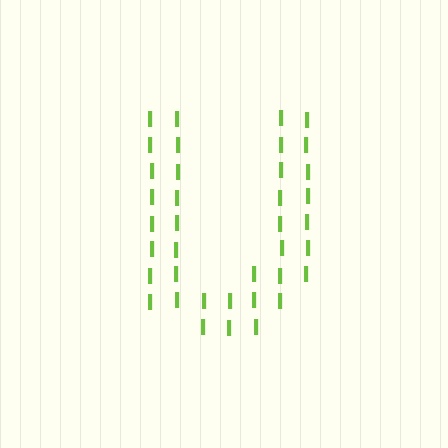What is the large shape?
The large shape is the letter U.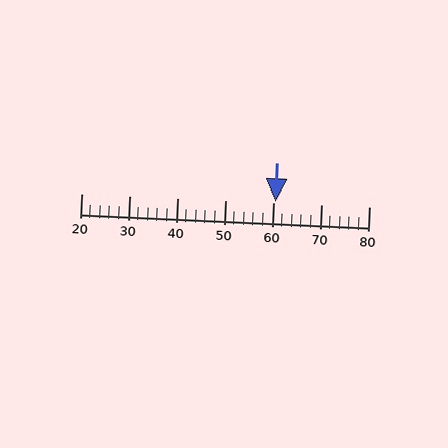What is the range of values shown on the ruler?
The ruler shows values from 20 to 80.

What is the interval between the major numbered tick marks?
The major tick marks are spaced 10 units apart.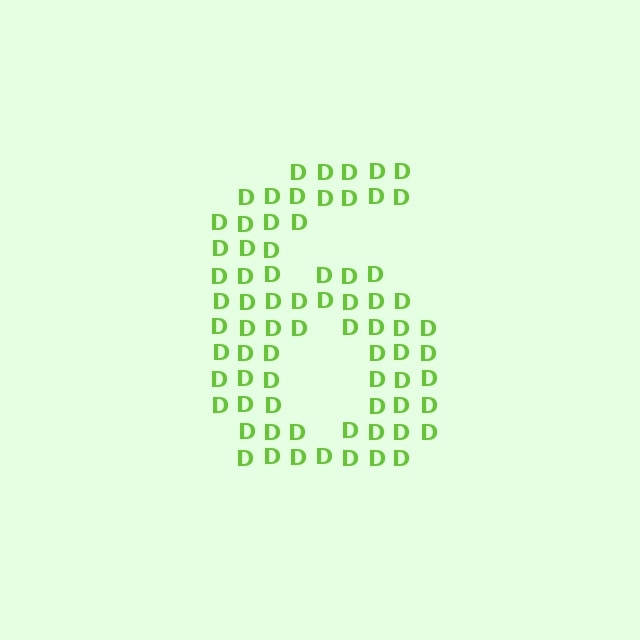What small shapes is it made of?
It is made of small letter D's.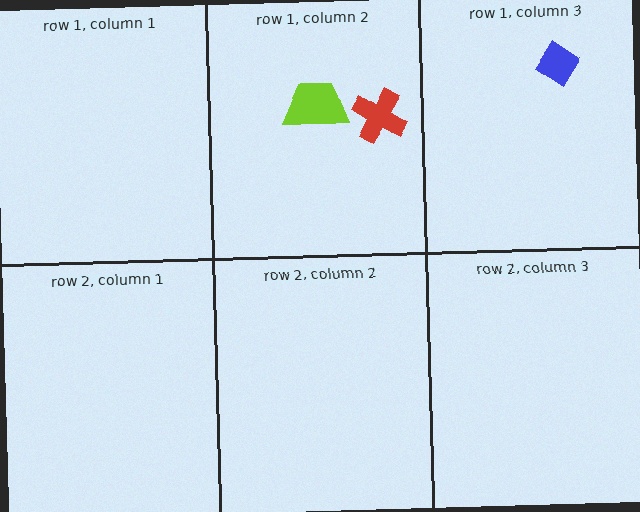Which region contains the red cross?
The row 1, column 2 region.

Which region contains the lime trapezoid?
The row 1, column 2 region.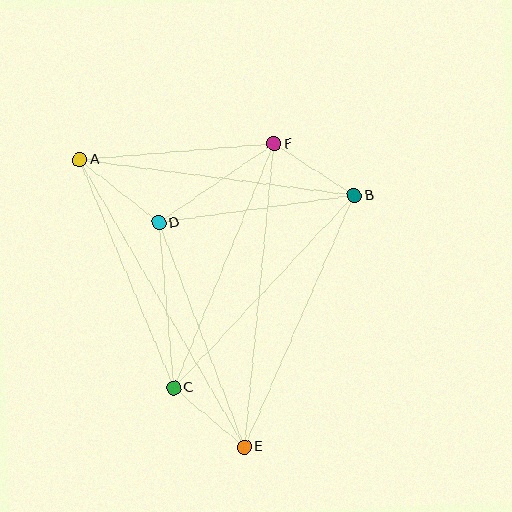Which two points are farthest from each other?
Points A and E are farthest from each other.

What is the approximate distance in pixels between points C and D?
The distance between C and D is approximately 166 pixels.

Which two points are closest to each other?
Points C and E are closest to each other.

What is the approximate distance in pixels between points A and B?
The distance between A and B is approximately 277 pixels.